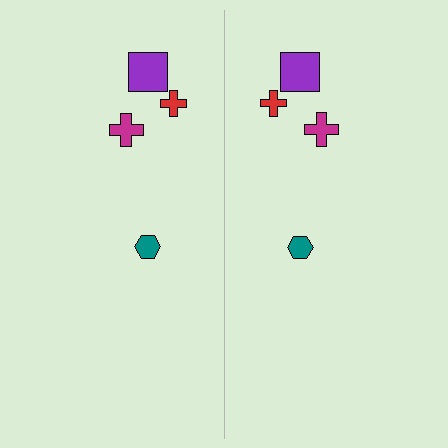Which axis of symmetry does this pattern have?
The pattern has a vertical axis of symmetry running through the center of the image.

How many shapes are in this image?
There are 8 shapes in this image.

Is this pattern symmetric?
Yes, this pattern has bilateral (reflection) symmetry.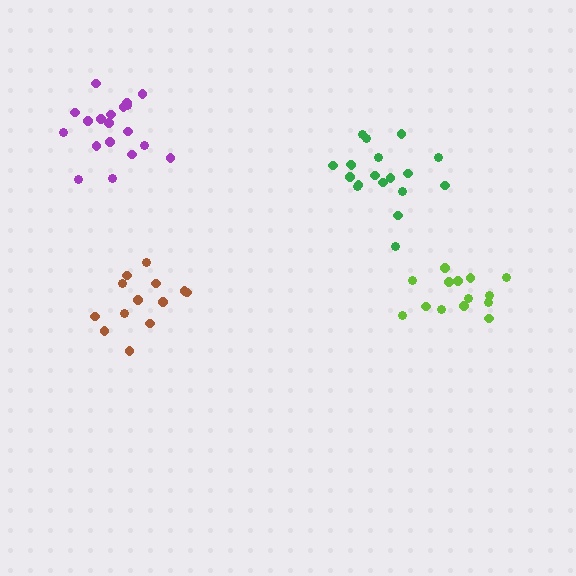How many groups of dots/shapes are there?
There are 4 groups.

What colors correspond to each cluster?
The clusters are colored: green, brown, purple, lime.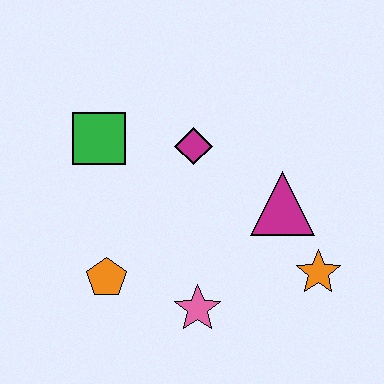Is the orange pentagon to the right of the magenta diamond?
No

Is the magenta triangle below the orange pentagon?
No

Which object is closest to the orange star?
The magenta triangle is closest to the orange star.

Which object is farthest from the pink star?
The green square is farthest from the pink star.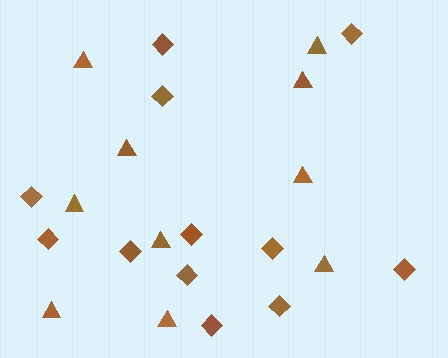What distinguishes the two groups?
There are 2 groups: one group of triangles (10) and one group of diamonds (12).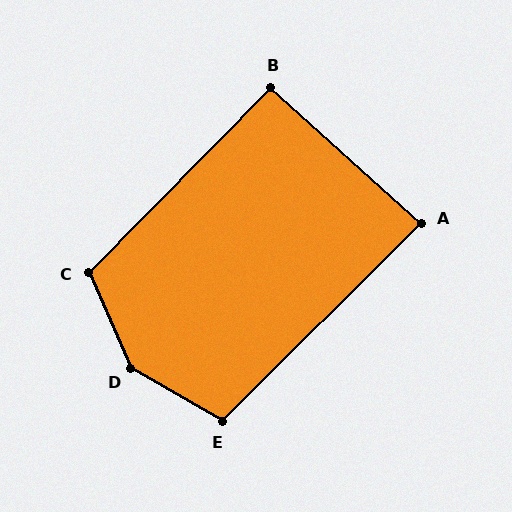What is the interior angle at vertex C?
Approximately 112 degrees (obtuse).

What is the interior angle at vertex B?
Approximately 93 degrees (approximately right).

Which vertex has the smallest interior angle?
A, at approximately 87 degrees.